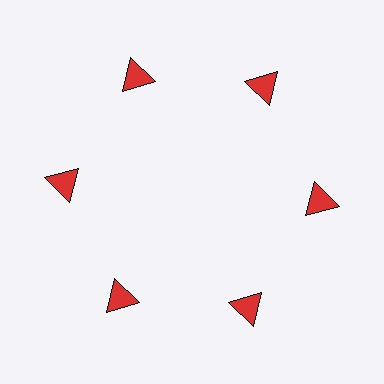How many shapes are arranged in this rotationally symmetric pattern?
There are 6 shapes, arranged in 6 groups of 1.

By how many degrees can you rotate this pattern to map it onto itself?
The pattern maps onto itself every 60 degrees of rotation.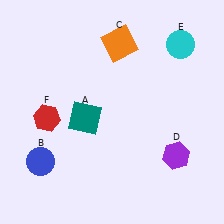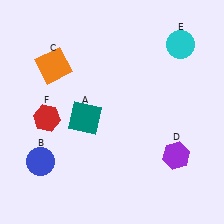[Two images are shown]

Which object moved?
The orange square (C) moved left.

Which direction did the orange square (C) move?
The orange square (C) moved left.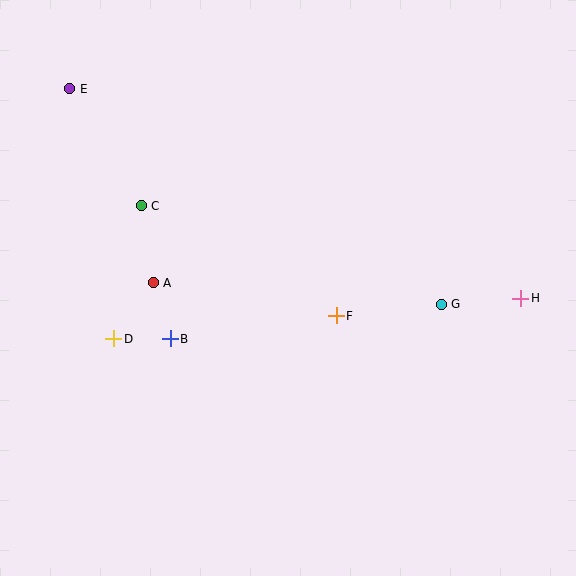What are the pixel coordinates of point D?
Point D is at (114, 339).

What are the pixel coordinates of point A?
Point A is at (153, 283).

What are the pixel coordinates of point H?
Point H is at (521, 298).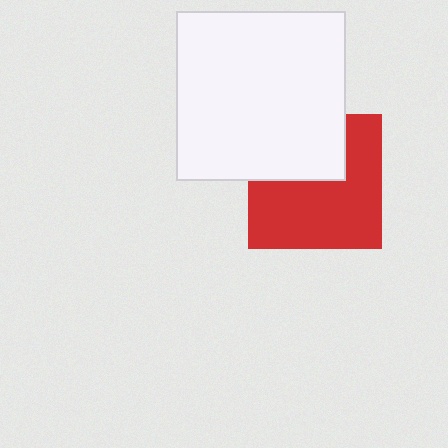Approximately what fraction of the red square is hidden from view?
Roughly 37% of the red square is hidden behind the white square.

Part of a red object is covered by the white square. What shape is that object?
It is a square.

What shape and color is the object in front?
The object in front is a white square.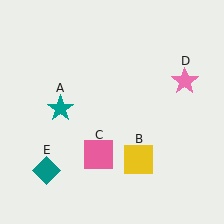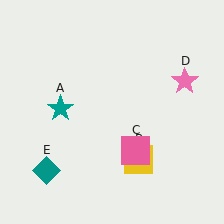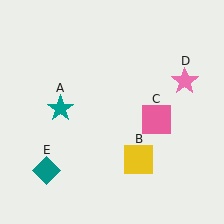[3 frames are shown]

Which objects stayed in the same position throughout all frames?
Teal star (object A) and yellow square (object B) and pink star (object D) and teal diamond (object E) remained stationary.